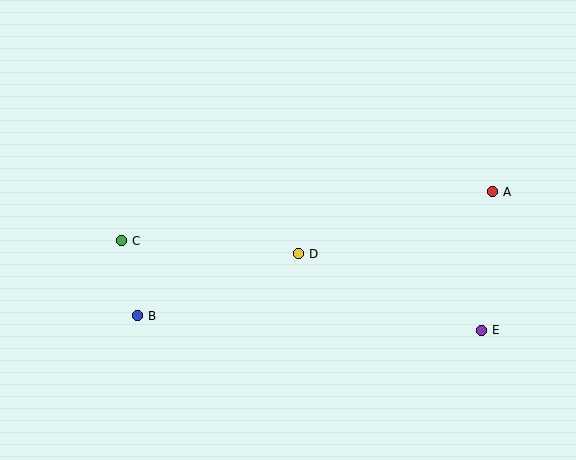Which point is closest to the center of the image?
Point D at (298, 254) is closest to the center.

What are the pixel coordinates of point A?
Point A is at (492, 192).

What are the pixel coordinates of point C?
Point C is at (121, 241).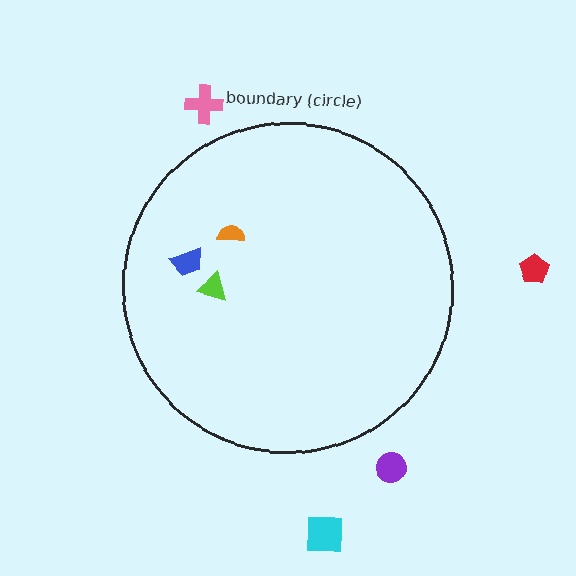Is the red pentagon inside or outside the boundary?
Outside.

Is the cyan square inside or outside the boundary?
Outside.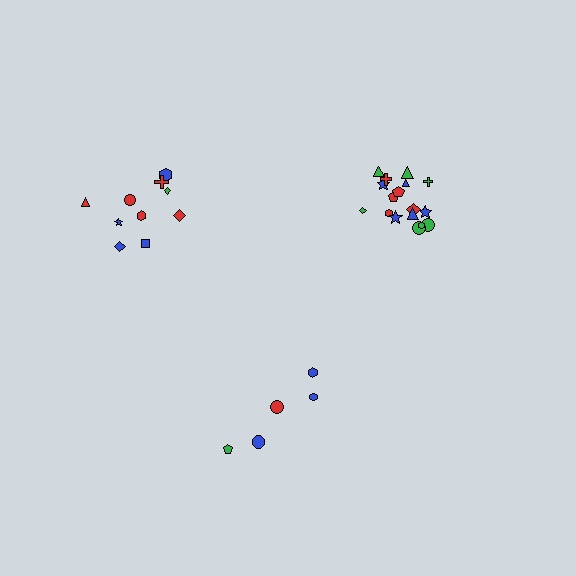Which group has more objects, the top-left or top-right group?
The top-right group.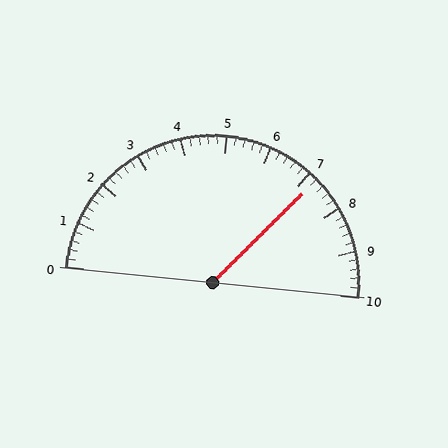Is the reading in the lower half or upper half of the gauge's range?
The reading is in the upper half of the range (0 to 10).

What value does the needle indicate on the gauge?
The needle indicates approximately 7.2.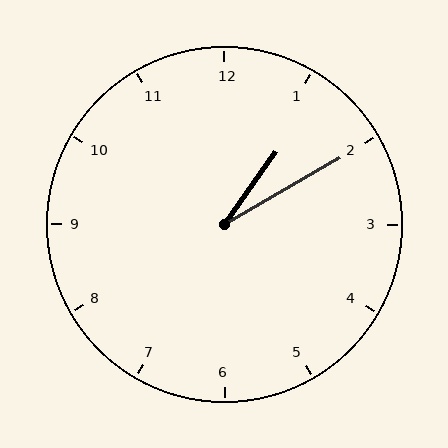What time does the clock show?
1:10.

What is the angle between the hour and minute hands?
Approximately 25 degrees.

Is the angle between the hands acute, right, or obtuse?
It is acute.